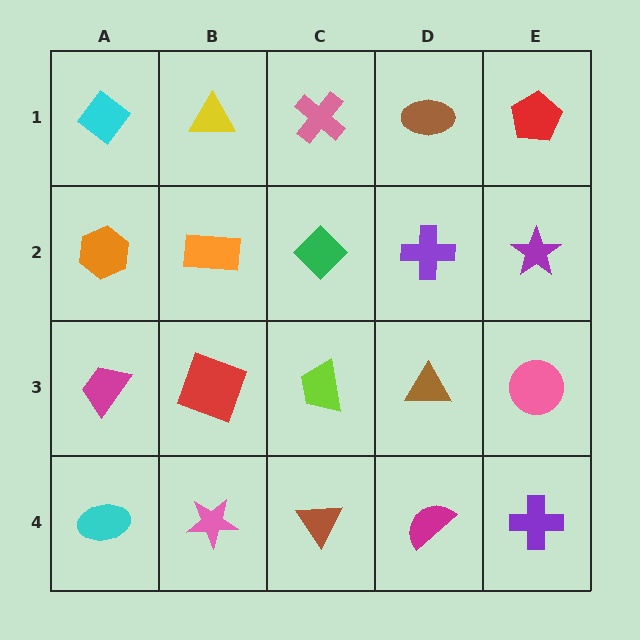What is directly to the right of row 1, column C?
A brown ellipse.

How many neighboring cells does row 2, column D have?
4.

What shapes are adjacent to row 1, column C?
A green diamond (row 2, column C), a yellow triangle (row 1, column B), a brown ellipse (row 1, column D).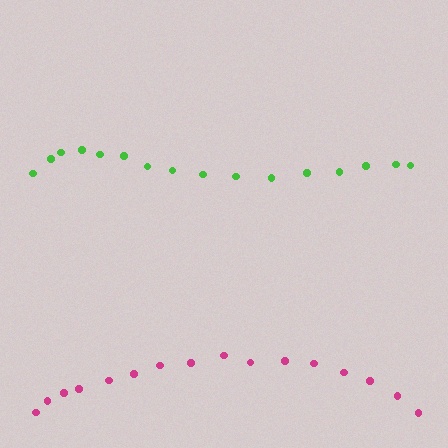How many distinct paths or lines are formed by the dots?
There are 2 distinct paths.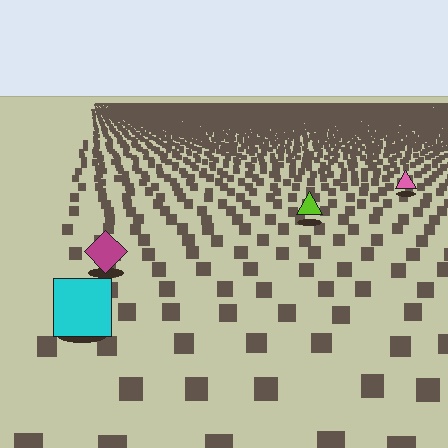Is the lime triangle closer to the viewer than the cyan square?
No. The cyan square is closer — you can tell from the texture gradient: the ground texture is coarser near it.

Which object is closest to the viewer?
The cyan square is closest. The texture marks near it are larger and more spread out.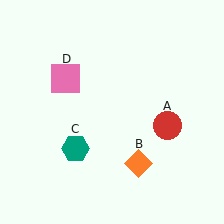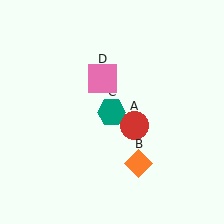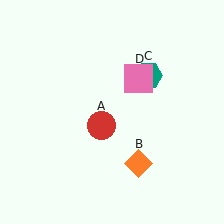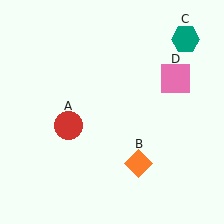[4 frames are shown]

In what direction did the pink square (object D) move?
The pink square (object D) moved right.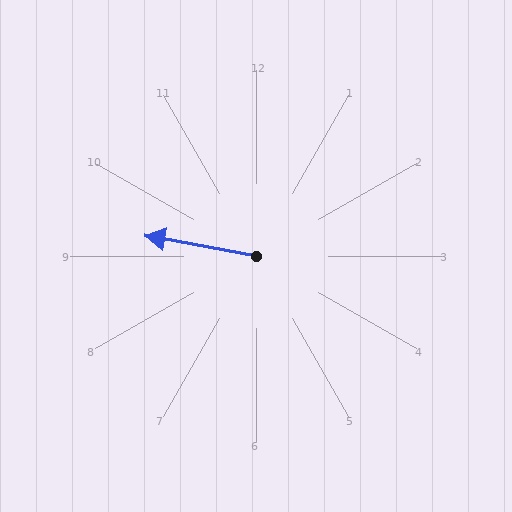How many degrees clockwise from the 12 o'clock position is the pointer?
Approximately 281 degrees.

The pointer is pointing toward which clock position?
Roughly 9 o'clock.